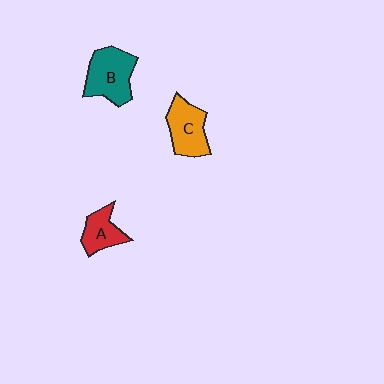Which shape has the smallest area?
Shape A (red).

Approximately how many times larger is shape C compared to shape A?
Approximately 1.4 times.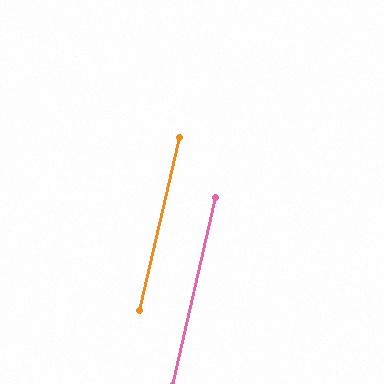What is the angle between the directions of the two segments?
Approximately 0 degrees.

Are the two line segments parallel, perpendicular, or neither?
Parallel — their directions differ by only 0.2°.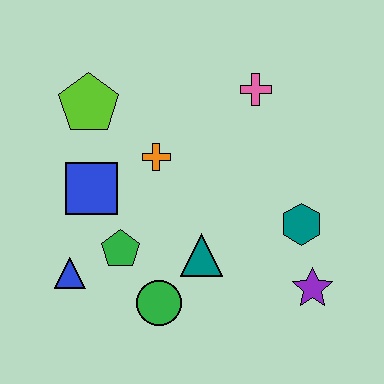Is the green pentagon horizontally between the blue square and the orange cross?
Yes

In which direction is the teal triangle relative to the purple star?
The teal triangle is to the left of the purple star.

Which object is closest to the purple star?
The teal hexagon is closest to the purple star.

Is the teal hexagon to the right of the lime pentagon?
Yes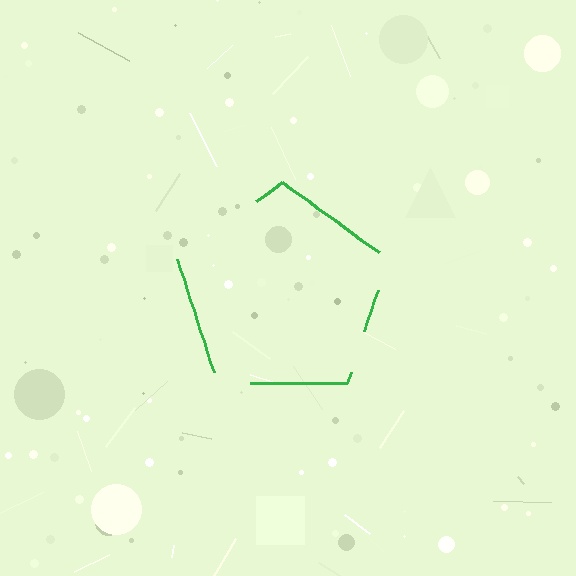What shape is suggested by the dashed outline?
The dashed outline suggests a pentagon.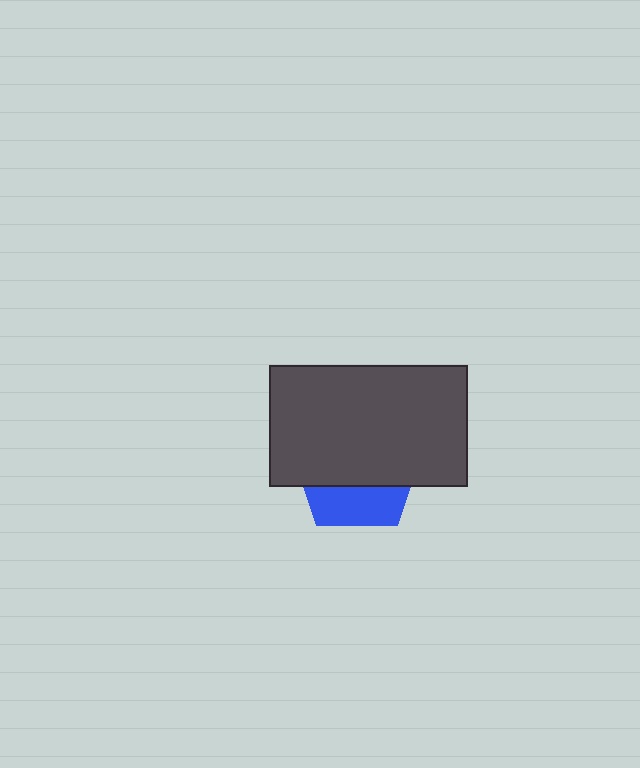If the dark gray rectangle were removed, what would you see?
You would see the complete blue pentagon.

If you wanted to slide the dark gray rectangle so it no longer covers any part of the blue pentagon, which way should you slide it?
Slide it up — that is the most direct way to separate the two shapes.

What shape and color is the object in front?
The object in front is a dark gray rectangle.